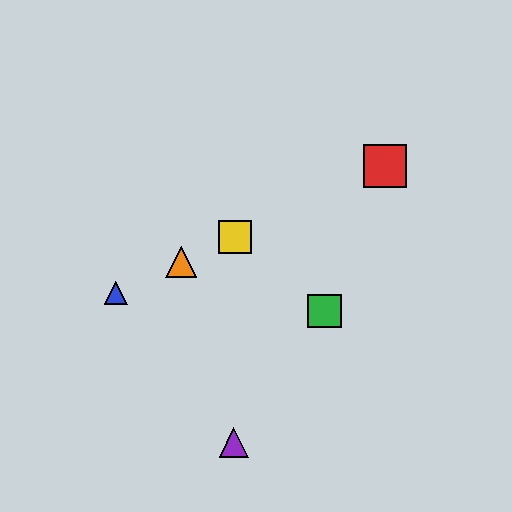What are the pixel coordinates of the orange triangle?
The orange triangle is at (181, 262).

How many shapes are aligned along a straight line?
4 shapes (the red square, the blue triangle, the yellow square, the orange triangle) are aligned along a straight line.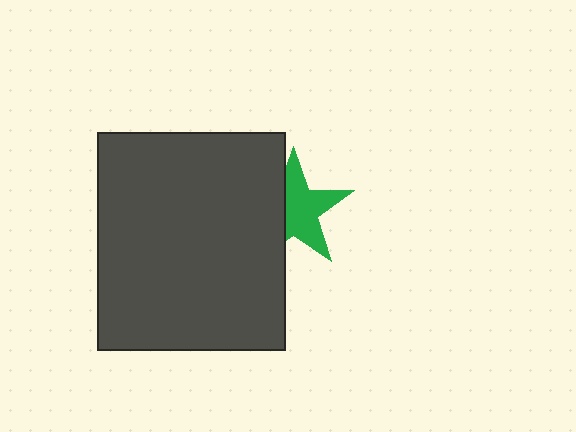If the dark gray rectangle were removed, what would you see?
You would see the complete green star.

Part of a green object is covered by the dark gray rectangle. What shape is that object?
It is a star.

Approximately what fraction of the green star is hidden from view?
Roughly 36% of the green star is hidden behind the dark gray rectangle.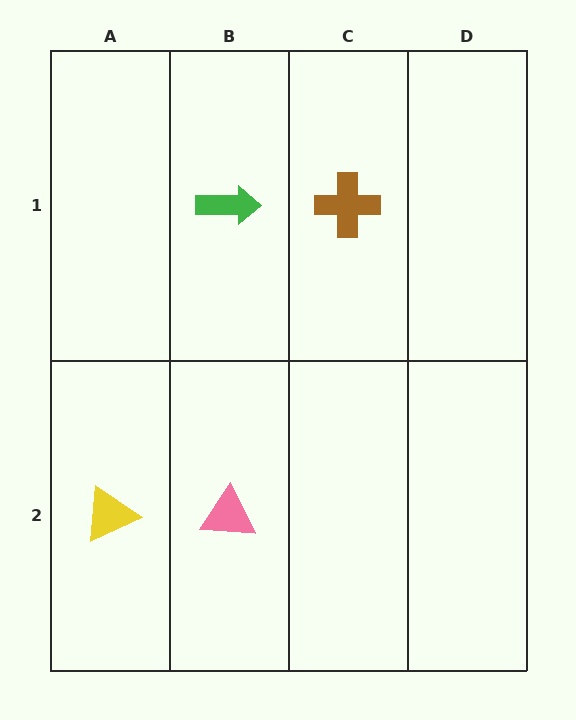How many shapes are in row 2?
2 shapes.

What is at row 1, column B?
A green arrow.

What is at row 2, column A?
A yellow triangle.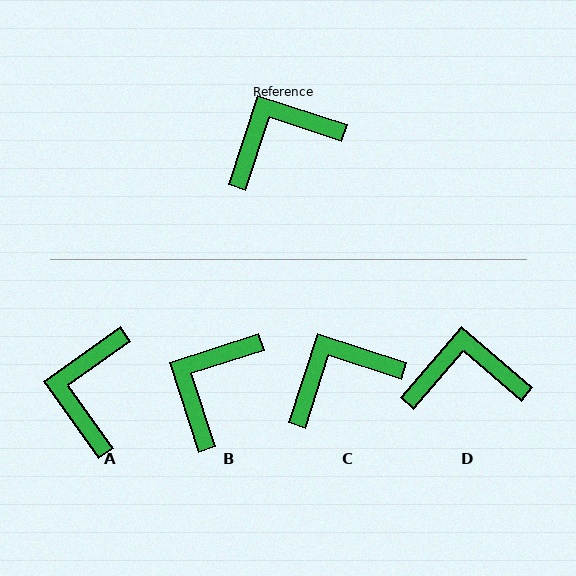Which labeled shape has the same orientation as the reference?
C.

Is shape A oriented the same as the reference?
No, it is off by about 54 degrees.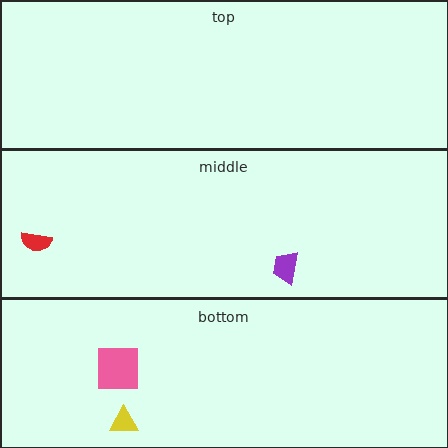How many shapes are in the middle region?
2.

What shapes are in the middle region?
The red semicircle, the purple trapezoid.